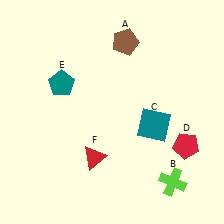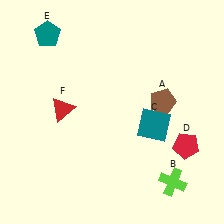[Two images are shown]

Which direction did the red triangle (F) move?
The red triangle (F) moved up.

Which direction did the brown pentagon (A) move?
The brown pentagon (A) moved down.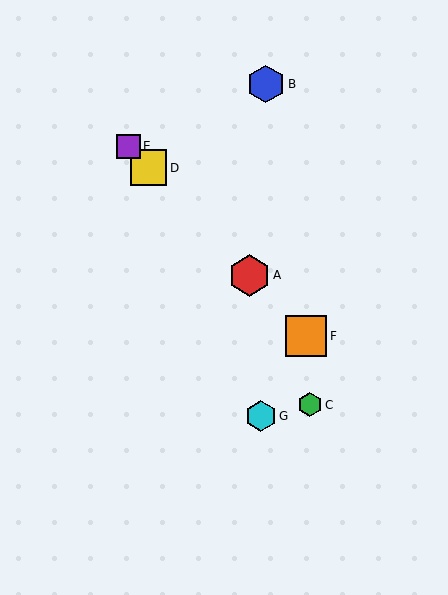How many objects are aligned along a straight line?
4 objects (A, D, E, F) are aligned along a straight line.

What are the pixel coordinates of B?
Object B is at (266, 84).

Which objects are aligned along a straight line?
Objects A, D, E, F are aligned along a straight line.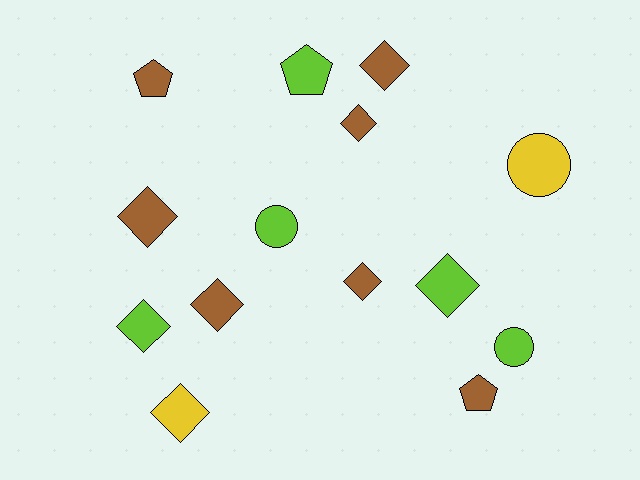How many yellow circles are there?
There is 1 yellow circle.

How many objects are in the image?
There are 14 objects.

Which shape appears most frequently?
Diamond, with 8 objects.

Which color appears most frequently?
Brown, with 7 objects.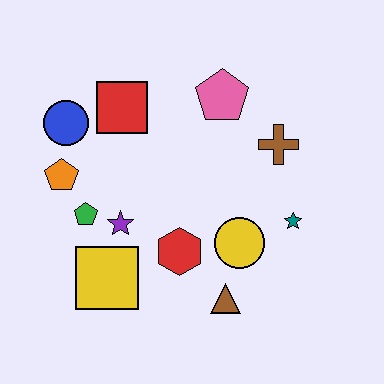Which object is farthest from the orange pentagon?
The teal star is farthest from the orange pentagon.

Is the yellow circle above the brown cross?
No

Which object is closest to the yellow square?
The purple star is closest to the yellow square.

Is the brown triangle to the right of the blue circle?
Yes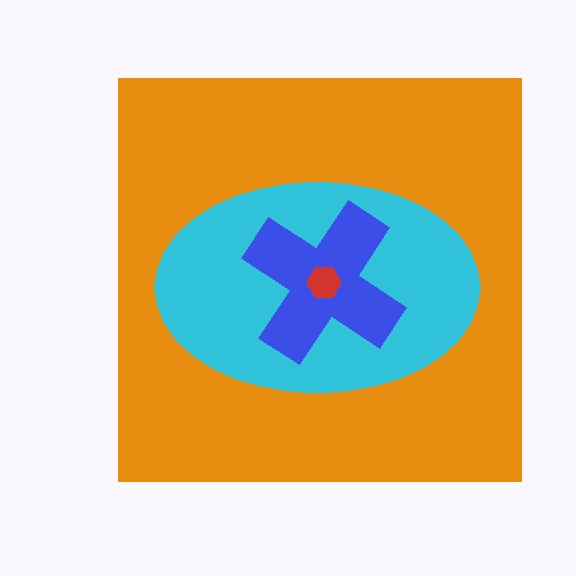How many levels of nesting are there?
4.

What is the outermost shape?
The orange square.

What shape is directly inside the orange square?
The cyan ellipse.